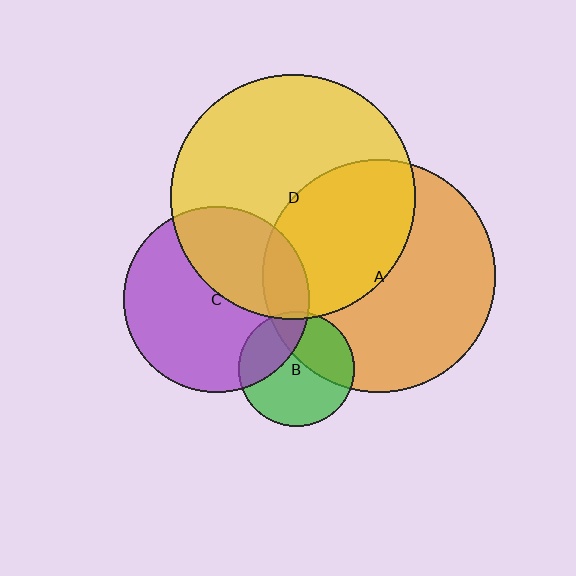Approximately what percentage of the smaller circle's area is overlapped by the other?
Approximately 15%.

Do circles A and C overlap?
Yes.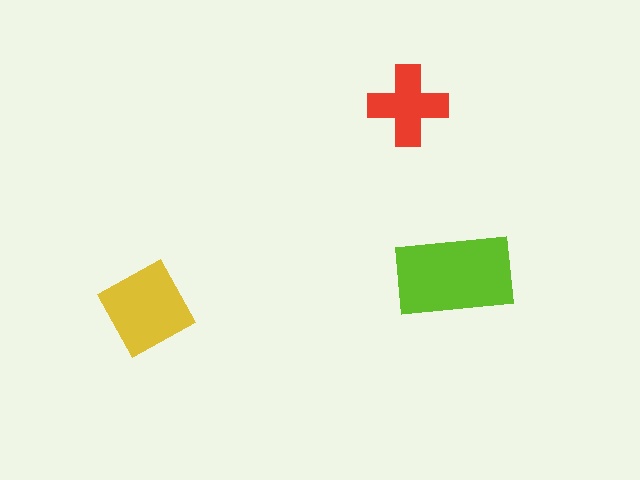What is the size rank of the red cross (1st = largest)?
3rd.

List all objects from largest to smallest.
The lime rectangle, the yellow diamond, the red cross.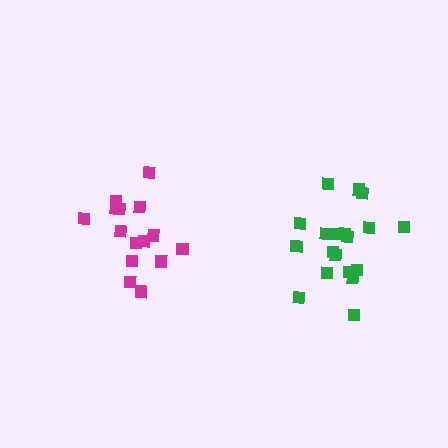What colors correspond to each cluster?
The clusters are colored: green, magenta.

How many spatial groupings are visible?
There are 2 spatial groupings.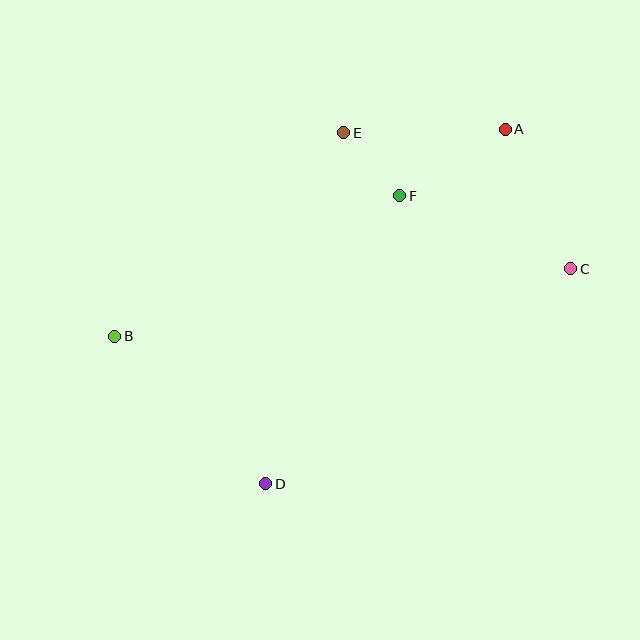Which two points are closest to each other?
Points E and F are closest to each other.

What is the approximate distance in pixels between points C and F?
The distance between C and F is approximately 186 pixels.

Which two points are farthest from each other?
Points B and C are farthest from each other.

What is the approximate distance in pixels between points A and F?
The distance between A and F is approximately 124 pixels.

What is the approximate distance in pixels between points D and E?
The distance between D and E is approximately 360 pixels.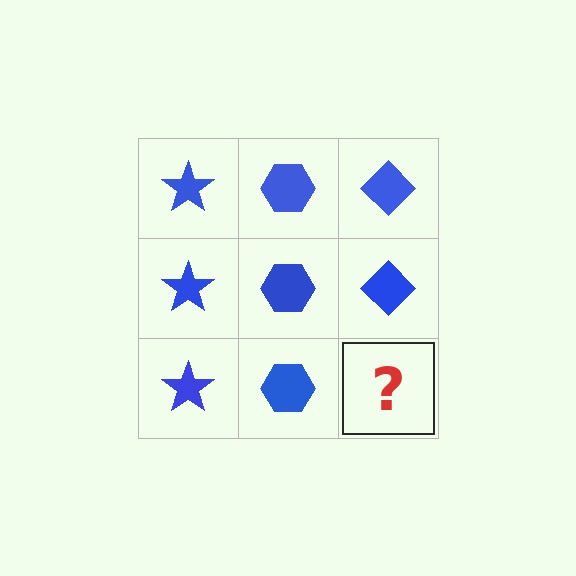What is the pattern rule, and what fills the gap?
The rule is that each column has a consistent shape. The gap should be filled with a blue diamond.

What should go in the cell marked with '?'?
The missing cell should contain a blue diamond.